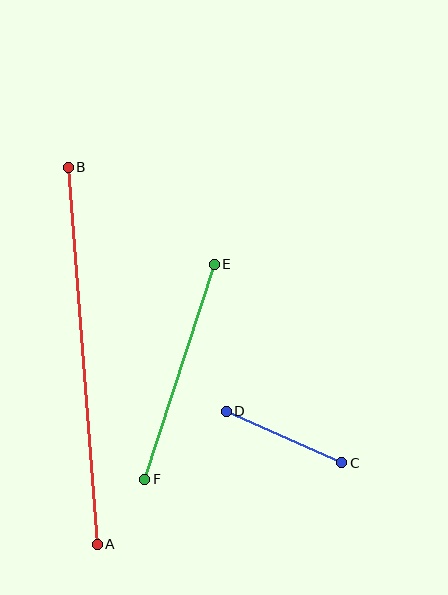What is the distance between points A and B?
The distance is approximately 378 pixels.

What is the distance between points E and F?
The distance is approximately 226 pixels.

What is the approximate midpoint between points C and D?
The midpoint is at approximately (284, 437) pixels.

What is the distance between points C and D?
The distance is approximately 126 pixels.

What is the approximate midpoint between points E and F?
The midpoint is at approximately (180, 372) pixels.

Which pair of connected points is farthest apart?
Points A and B are farthest apart.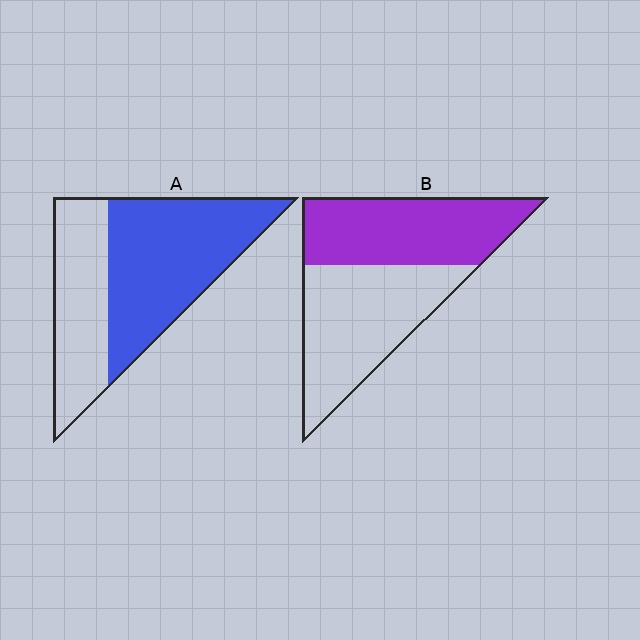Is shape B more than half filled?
Roughly half.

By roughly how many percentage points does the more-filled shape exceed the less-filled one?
By roughly 15 percentage points (A over B).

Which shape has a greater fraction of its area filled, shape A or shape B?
Shape A.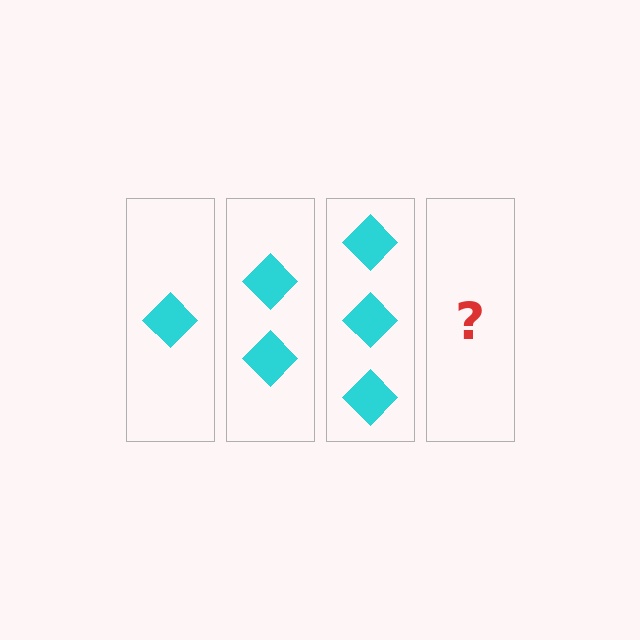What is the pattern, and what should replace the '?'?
The pattern is that each step adds one more diamond. The '?' should be 4 diamonds.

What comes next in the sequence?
The next element should be 4 diamonds.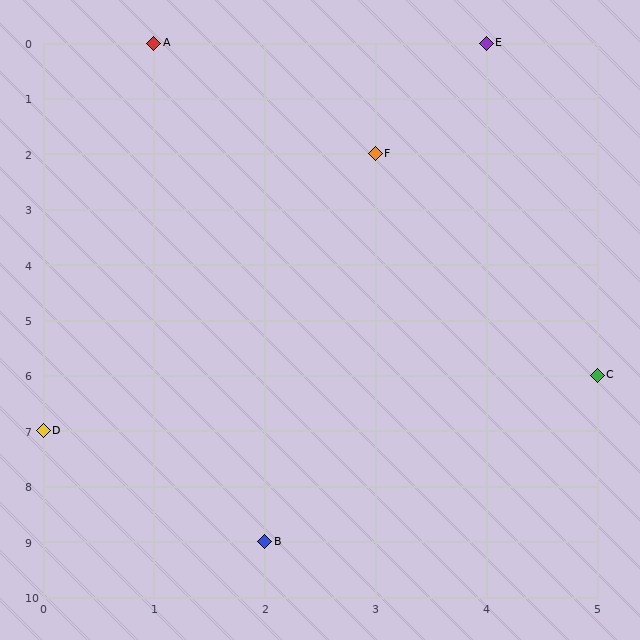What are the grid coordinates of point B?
Point B is at grid coordinates (2, 9).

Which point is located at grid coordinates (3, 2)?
Point F is at (3, 2).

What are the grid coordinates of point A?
Point A is at grid coordinates (1, 0).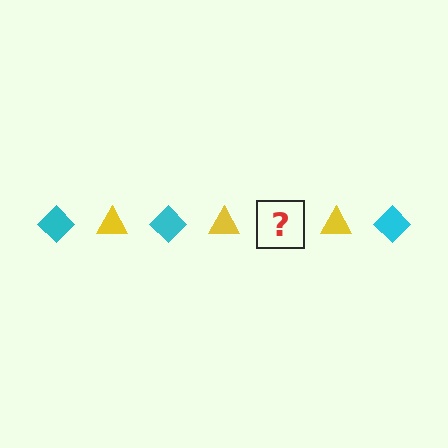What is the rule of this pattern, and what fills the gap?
The rule is that the pattern alternates between cyan diamond and yellow triangle. The gap should be filled with a cyan diamond.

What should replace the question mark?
The question mark should be replaced with a cyan diamond.